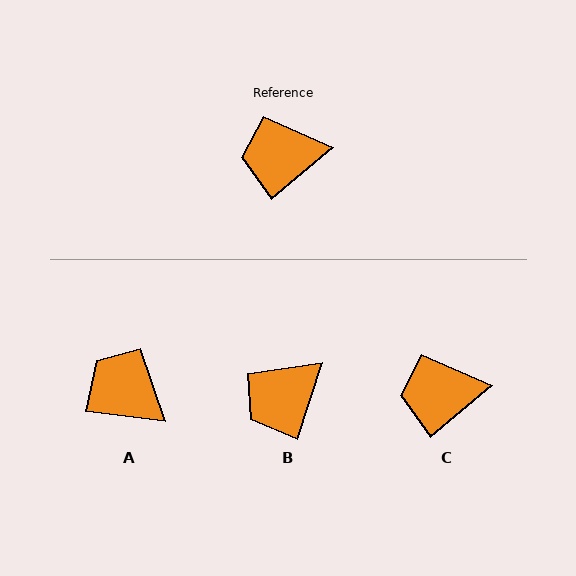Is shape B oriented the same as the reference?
No, it is off by about 32 degrees.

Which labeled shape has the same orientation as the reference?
C.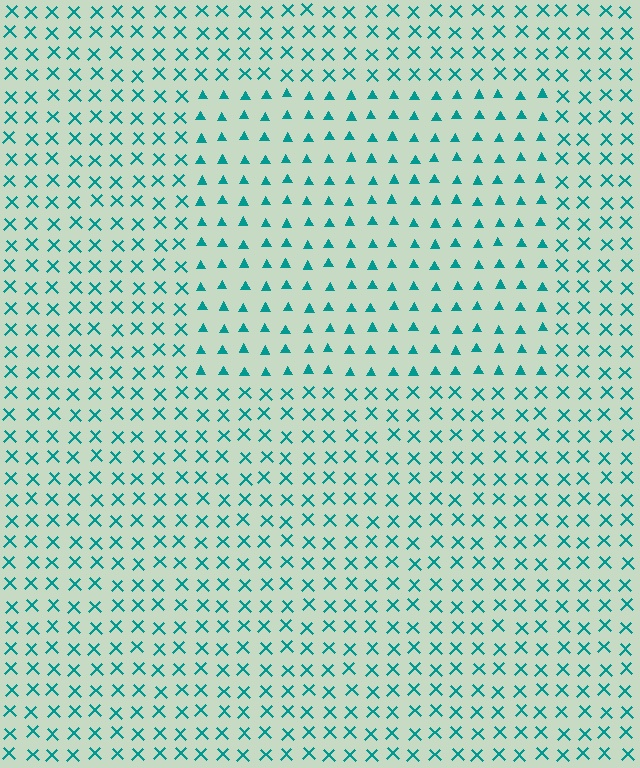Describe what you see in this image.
The image is filled with small teal elements arranged in a uniform grid. A rectangle-shaped region contains triangles, while the surrounding area contains X marks. The boundary is defined purely by the change in element shape.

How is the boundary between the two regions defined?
The boundary is defined by a change in element shape: triangles inside vs. X marks outside. All elements share the same color and spacing.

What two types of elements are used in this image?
The image uses triangles inside the rectangle region and X marks outside it.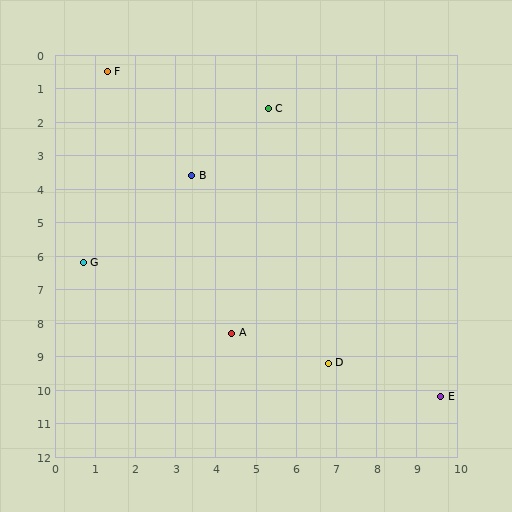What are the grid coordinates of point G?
Point G is at approximately (0.7, 6.2).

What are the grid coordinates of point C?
Point C is at approximately (5.3, 1.6).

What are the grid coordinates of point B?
Point B is at approximately (3.4, 3.6).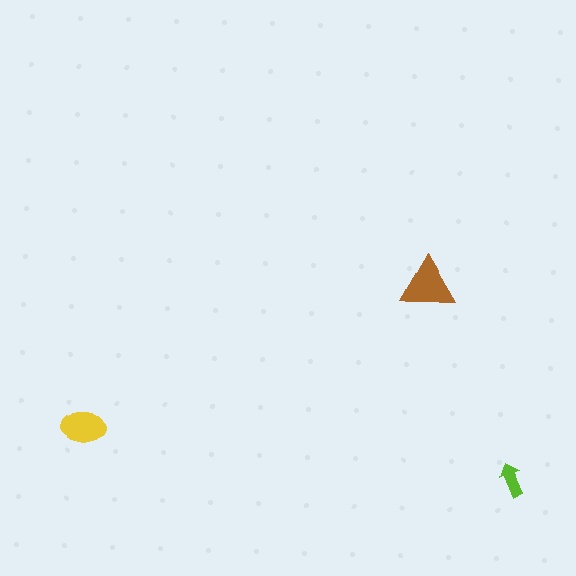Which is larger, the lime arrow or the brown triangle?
The brown triangle.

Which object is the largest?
The brown triangle.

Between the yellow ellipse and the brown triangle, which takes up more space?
The brown triangle.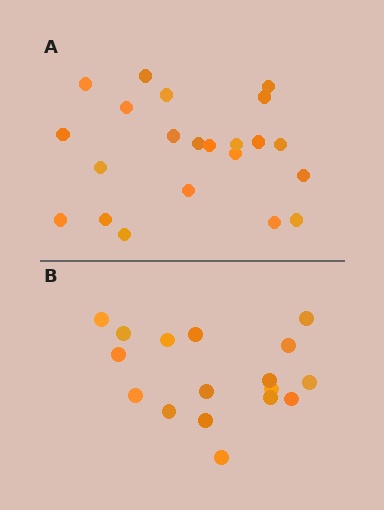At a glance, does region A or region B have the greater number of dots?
Region A (the top region) has more dots.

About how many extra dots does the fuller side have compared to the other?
Region A has about 5 more dots than region B.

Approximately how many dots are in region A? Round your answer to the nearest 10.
About 20 dots. (The exact count is 22, which rounds to 20.)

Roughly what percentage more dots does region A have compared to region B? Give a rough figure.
About 30% more.